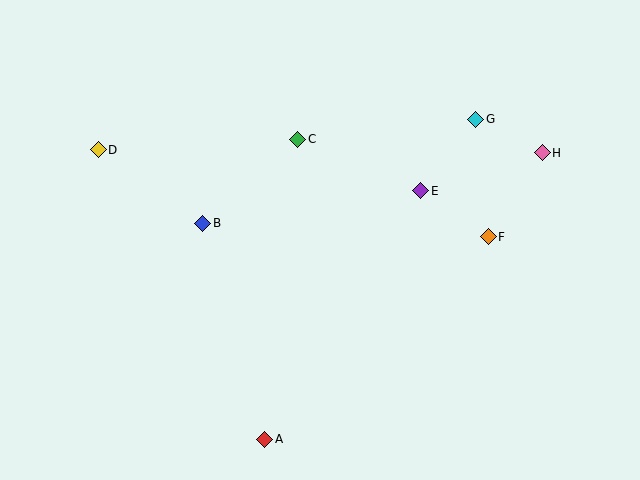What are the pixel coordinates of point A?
Point A is at (265, 439).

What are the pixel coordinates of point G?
Point G is at (476, 119).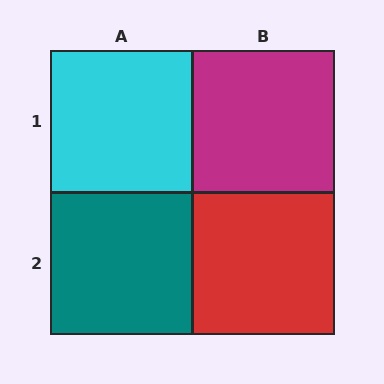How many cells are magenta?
1 cell is magenta.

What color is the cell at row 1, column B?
Magenta.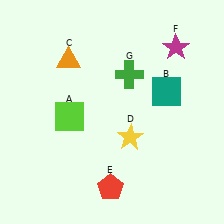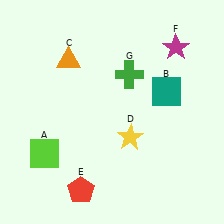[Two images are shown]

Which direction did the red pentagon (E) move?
The red pentagon (E) moved left.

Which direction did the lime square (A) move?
The lime square (A) moved down.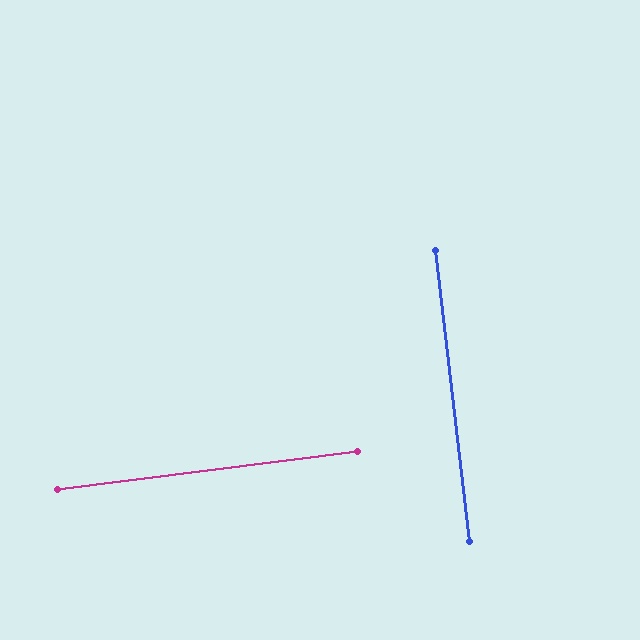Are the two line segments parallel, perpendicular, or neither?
Perpendicular — they meet at approximately 89°.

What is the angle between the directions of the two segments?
Approximately 89 degrees.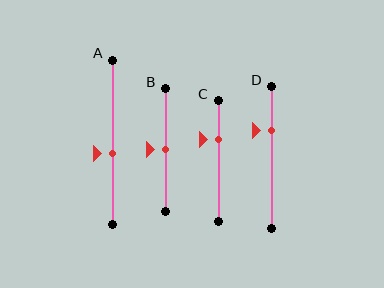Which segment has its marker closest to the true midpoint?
Segment B has its marker closest to the true midpoint.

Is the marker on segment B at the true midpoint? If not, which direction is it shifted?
Yes, the marker on segment B is at the true midpoint.